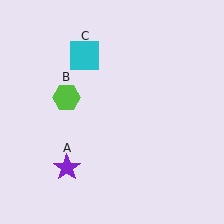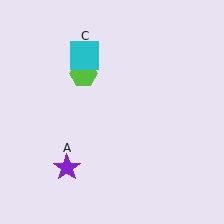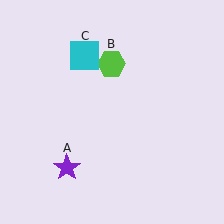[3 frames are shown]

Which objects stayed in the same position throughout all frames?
Purple star (object A) and cyan square (object C) remained stationary.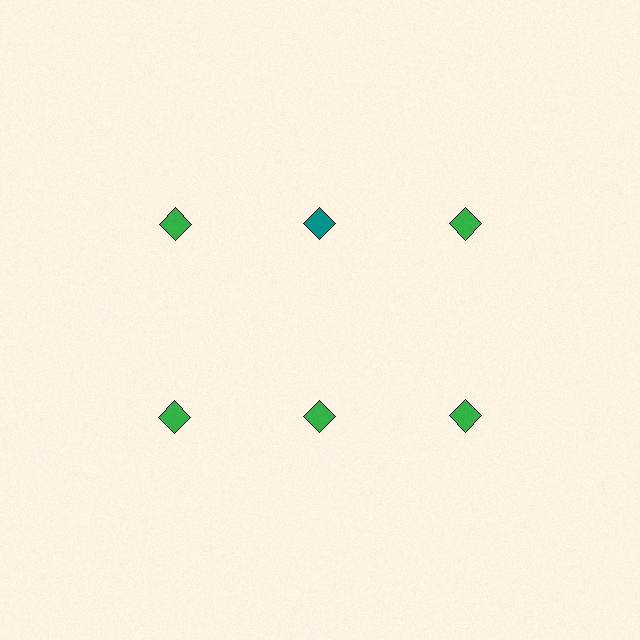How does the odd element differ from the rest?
It has a different color: teal instead of green.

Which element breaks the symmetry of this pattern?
The teal diamond in the top row, second from left column breaks the symmetry. All other shapes are green diamonds.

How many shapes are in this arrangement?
There are 6 shapes arranged in a grid pattern.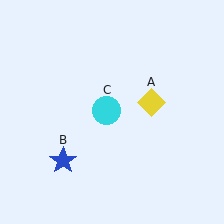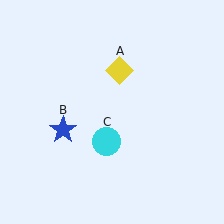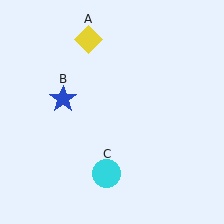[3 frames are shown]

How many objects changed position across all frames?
3 objects changed position: yellow diamond (object A), blue star (object B), cyan circle (object C).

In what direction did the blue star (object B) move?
The blue star (object B) moved up.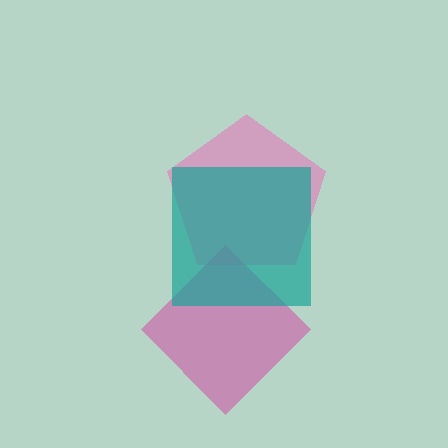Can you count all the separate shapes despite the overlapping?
Yes, there are 3 separate shapes.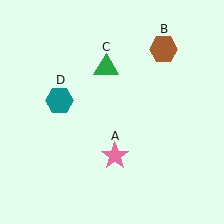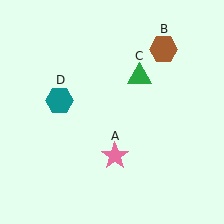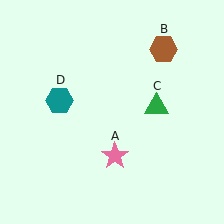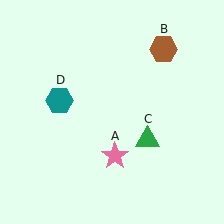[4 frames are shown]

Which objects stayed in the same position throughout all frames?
Pink star (object A) and brown hexagon (object B) and teal hexagon (object D) remained stationary.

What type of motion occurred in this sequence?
The green triangle (object C) rotated clockwise around the center of the scene.